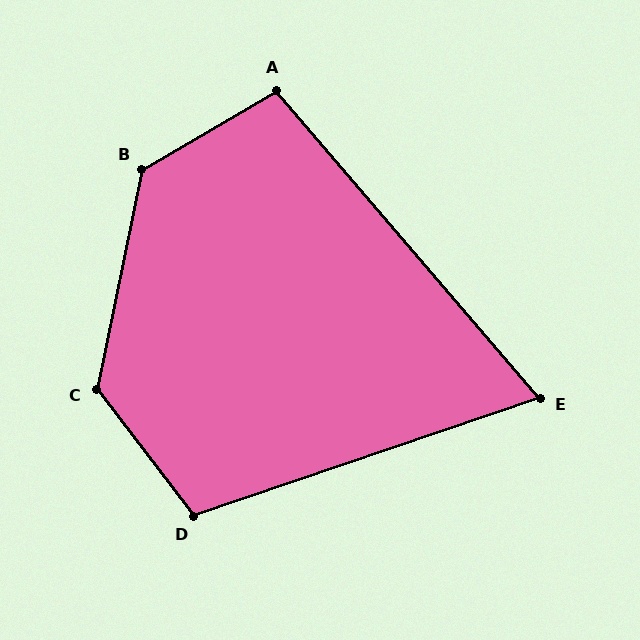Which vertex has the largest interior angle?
B, at approximately 132 degrees.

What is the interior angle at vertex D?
Approximately 108 degrees (obtuse).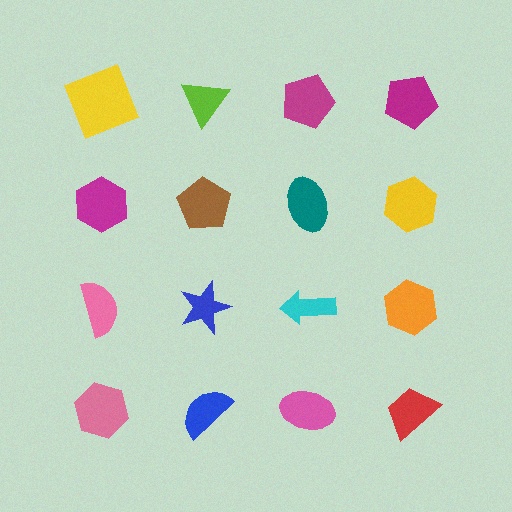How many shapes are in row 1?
4 shapes.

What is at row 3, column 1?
A pink semicircle.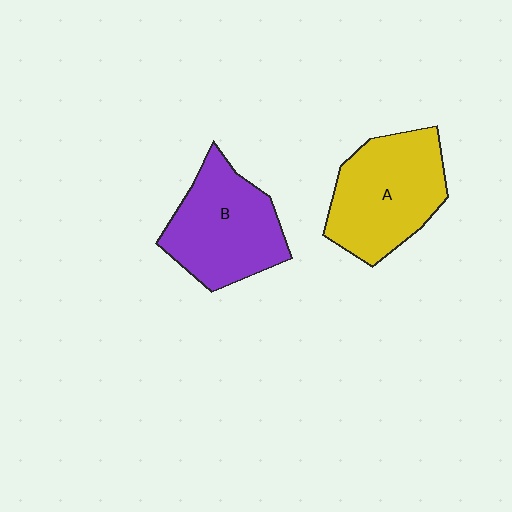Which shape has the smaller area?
Shape B (purple).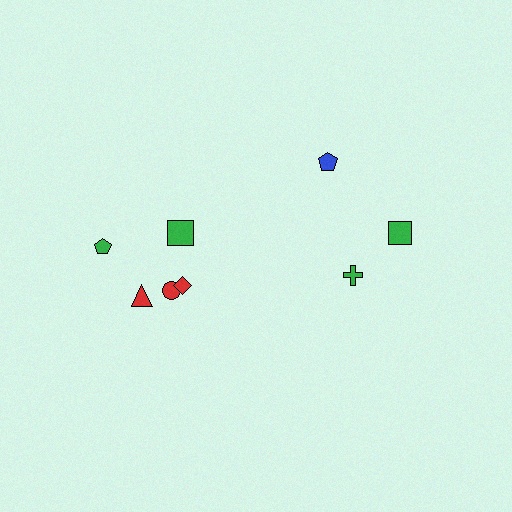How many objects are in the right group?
There are 3 objects.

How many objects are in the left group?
There are 5 objects.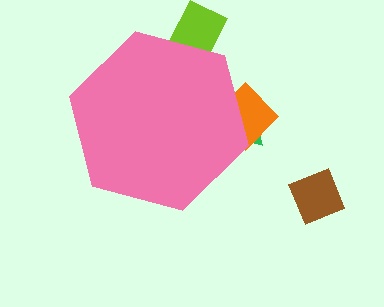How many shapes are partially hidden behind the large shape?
3 shapes are partially hidden.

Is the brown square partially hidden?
No, the brown square is fully visible.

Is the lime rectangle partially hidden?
Yes, the lime rectangle is partially hidden behind the pink hexagon.